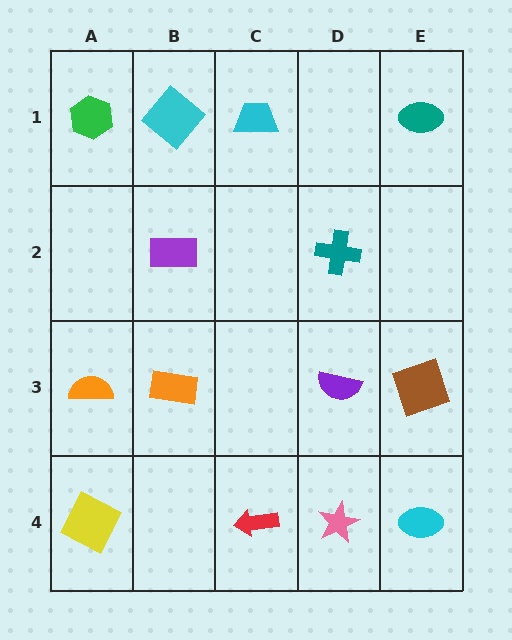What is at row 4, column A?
A yellow square.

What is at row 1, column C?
A cyan trapezoid.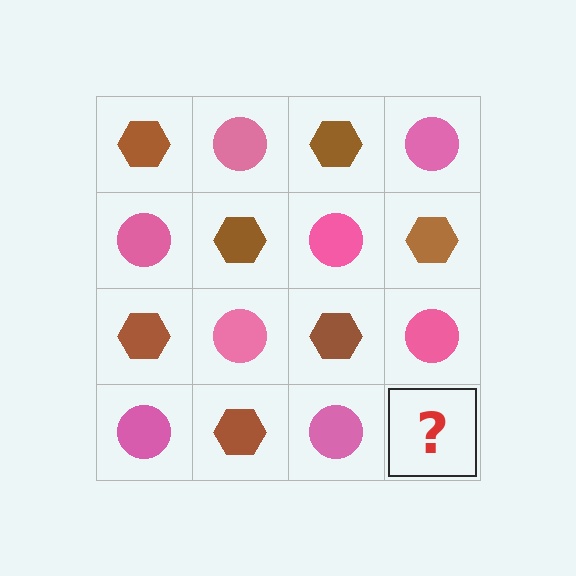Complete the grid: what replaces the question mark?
The question mark should be replaced with a brown hexagon.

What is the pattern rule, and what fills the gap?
The rule is that it alternates brown hexagon and pink circle in a checkerboard pattern. The gap should be filled with a brown hexagon.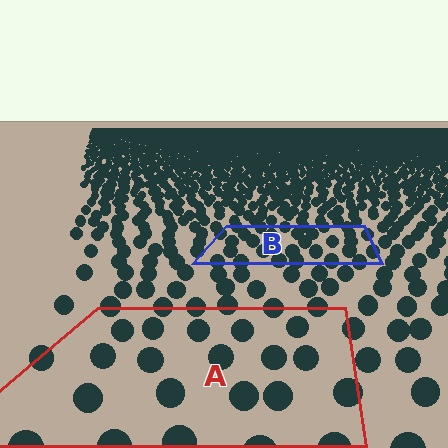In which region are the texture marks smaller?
The texture marks are smaller in region B, because it is farther away.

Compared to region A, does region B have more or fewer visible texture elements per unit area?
Region B has more texture elements per unit area — they are packed more densely because it is farther away.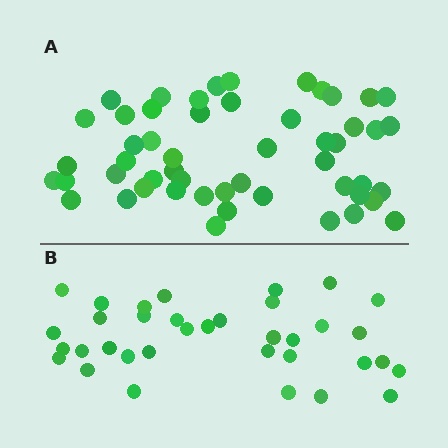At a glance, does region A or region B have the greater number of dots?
Region A (the top region) has more dots.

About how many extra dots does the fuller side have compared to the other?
Region A has approximately 15 more dots than region B.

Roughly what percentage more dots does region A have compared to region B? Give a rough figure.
About 50% more.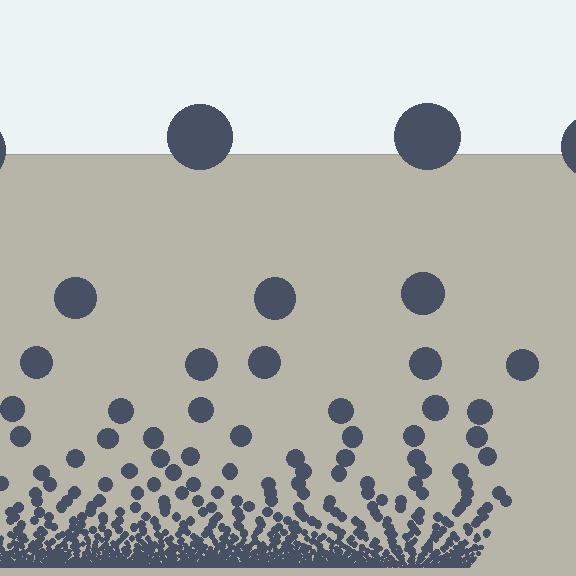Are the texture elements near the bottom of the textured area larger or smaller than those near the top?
Smaller. The gradient is inverted — elements near the bottom are smaller and denser.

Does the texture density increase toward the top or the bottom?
Density increases toward the bottom.